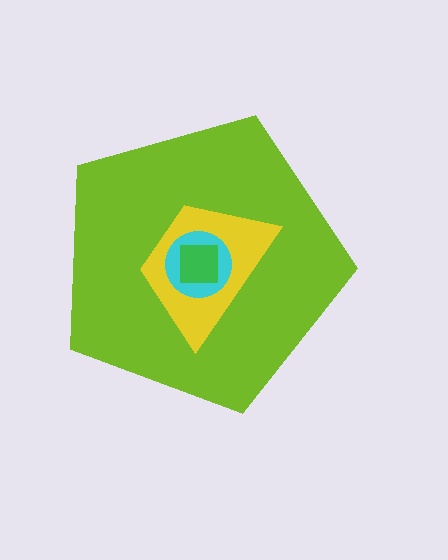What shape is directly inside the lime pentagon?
The yellow trapezoid.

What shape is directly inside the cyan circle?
The green square.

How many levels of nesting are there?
4.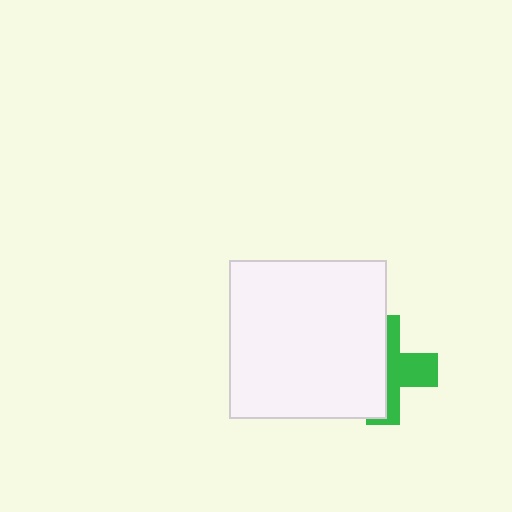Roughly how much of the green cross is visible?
A small part of it is visible (roughly 43%).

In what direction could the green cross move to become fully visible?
The green cross could move right. That would shift it out from behind the white square entirely.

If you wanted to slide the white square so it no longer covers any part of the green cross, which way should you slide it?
Slide it left — that is the most direct way to separate the two shapes.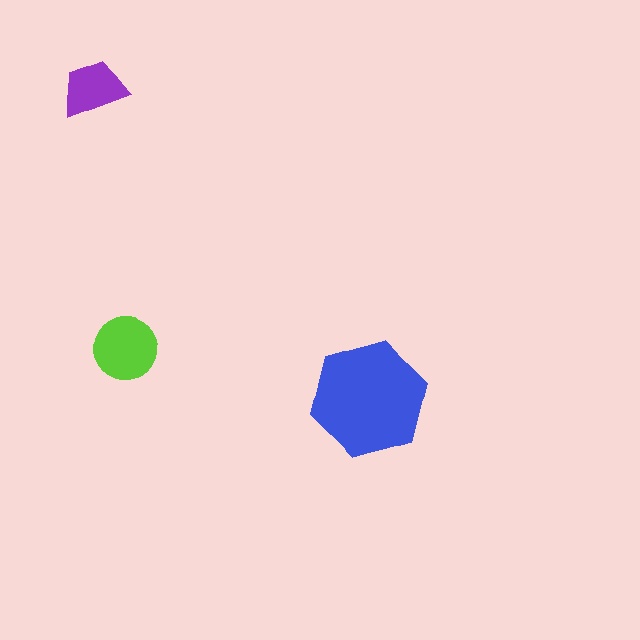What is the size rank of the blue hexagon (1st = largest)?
1st.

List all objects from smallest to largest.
The purple trapezoid, the lime circle, the blue hexagon.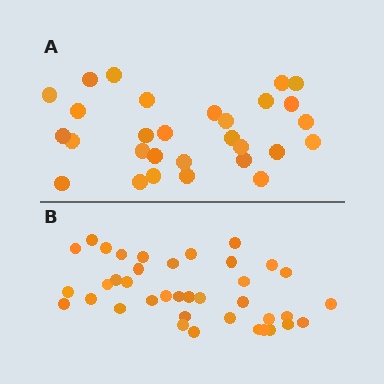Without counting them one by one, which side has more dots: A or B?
Region B (the bottom region) has more dots.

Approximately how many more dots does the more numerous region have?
Region B has roughly 8 or so more dots than region A.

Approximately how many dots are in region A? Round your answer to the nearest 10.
About 30 dots. (The exact count is 29, which rounds to 30.)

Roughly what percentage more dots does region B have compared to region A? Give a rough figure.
About 30% more.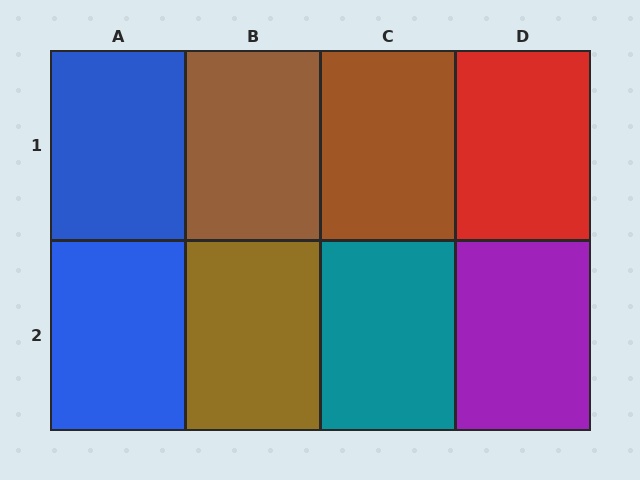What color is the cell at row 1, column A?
Blue.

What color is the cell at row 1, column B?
Brown.